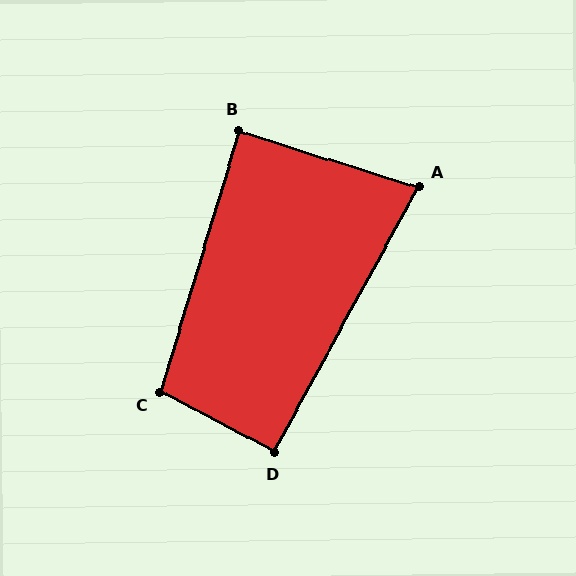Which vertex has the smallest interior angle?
A, at approximately 79 degrees.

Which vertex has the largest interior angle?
C, at approximately 101 degrees.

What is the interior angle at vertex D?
Approximately 91 degrees (approximately right).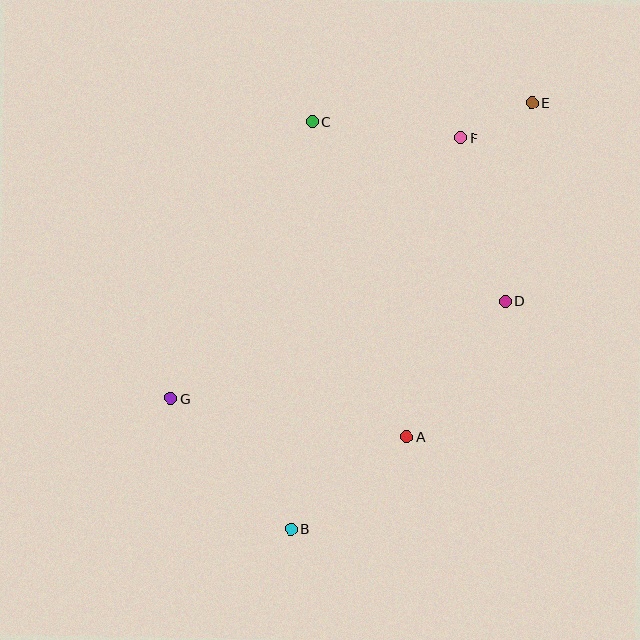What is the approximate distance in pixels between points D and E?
The distance between D and E is approximately 200 pixels.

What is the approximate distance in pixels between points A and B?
The distance between A and B is approximately 148 pixels.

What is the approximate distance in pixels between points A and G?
The distance between A and G is approximately 240 pixels.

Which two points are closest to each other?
Points E and F are closest to each other.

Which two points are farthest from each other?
Points B and E are farthest from each other.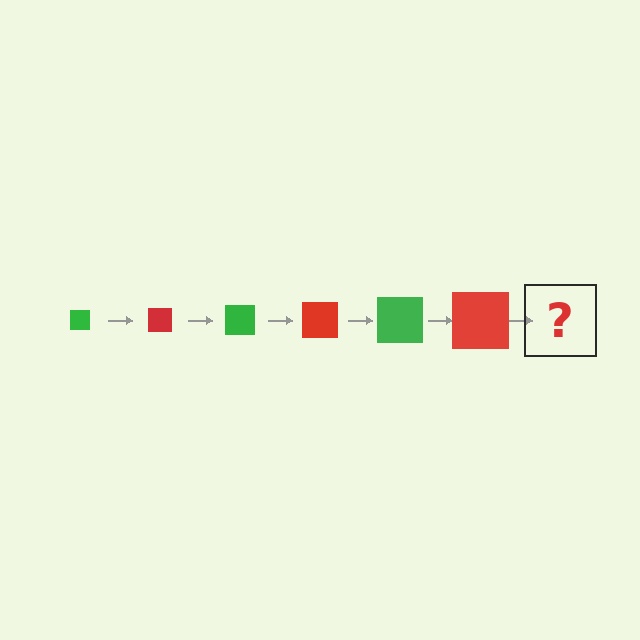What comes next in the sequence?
The next element should be a green square, larger than the previous one.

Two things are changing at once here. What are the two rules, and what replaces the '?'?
The two rules are that the square grows larger each step and the color cycles through green and red. The '?' should be a green square, larger than the previous one.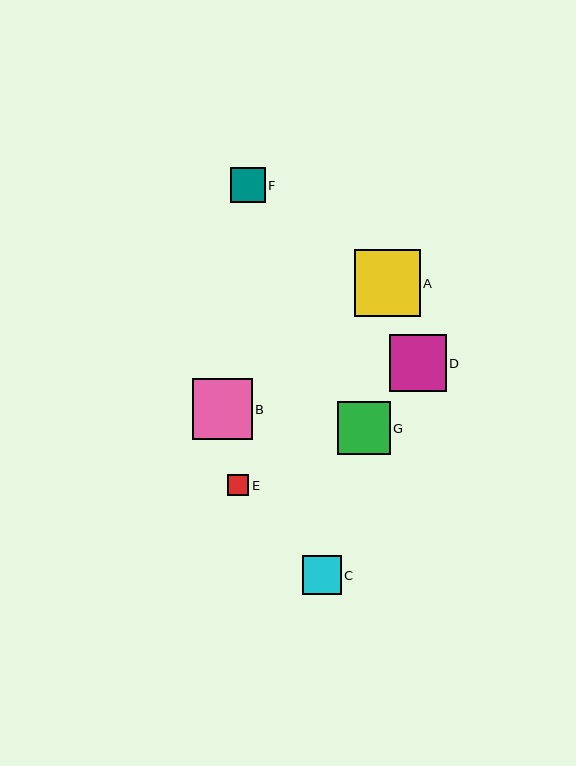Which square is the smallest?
Square E is the smallest with a size of approximately 21 pixels.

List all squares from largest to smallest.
From largest to smallest: A, B, D, G, C, F, E.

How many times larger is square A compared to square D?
Square A is approximately 1.2 times the size of square D.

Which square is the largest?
Square A is the largest with a size of approximately 66 pixels.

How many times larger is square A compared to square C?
Square A is approximately 1.7 times the size of square C.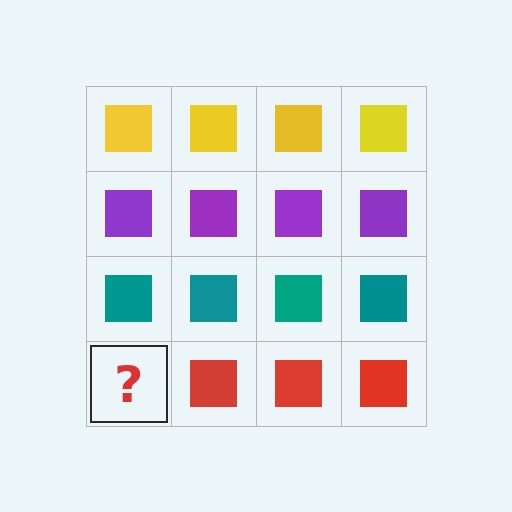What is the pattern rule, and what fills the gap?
The rule is that each row has a consistent color. The gap should be filled with a red square.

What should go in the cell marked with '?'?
The missing cell should contain a red square.